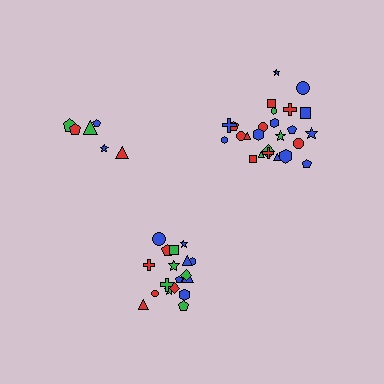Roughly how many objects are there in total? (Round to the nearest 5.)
Roughly 50 objects in total.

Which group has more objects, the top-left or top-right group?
The top-right group.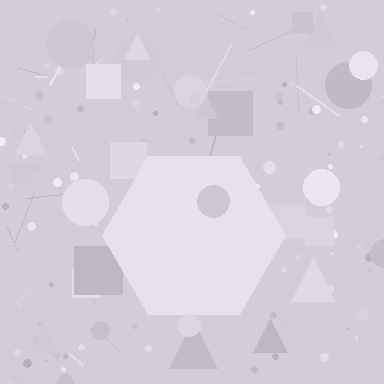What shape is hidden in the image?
A hexagon is hidden in the image.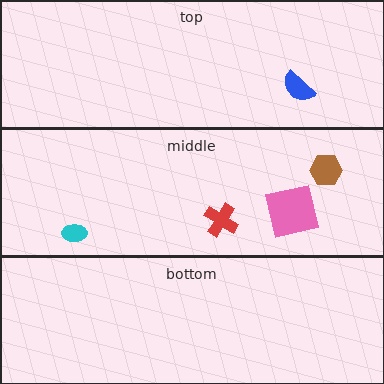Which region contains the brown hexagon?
The middle region.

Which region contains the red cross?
The middle region.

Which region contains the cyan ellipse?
The middle region.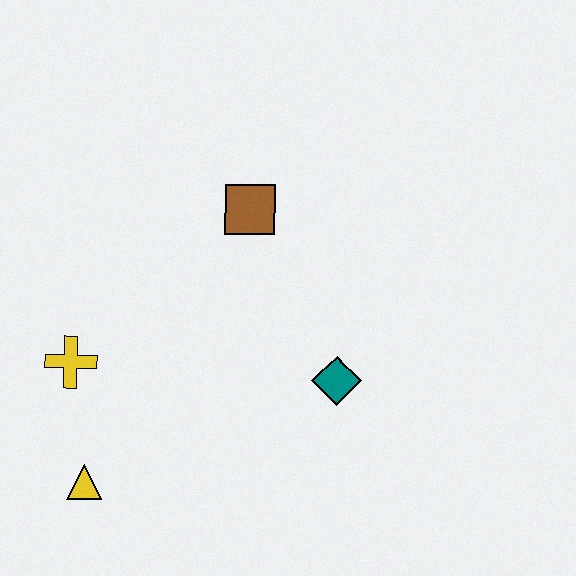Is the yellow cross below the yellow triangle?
No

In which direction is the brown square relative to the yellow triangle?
The brown square is above the yellow triangle.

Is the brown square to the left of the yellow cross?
No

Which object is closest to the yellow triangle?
The yellow cross is closest to the yellow triangle.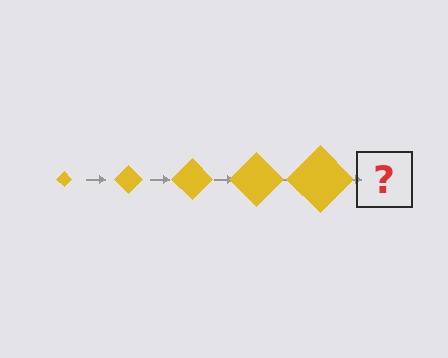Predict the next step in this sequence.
The next step is a yellow diamond, larger than the previous one.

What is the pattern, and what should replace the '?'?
The pattern is that the diamond gets progressively larger each step. The '?' should be a yellow diamond, larger than the previous one.